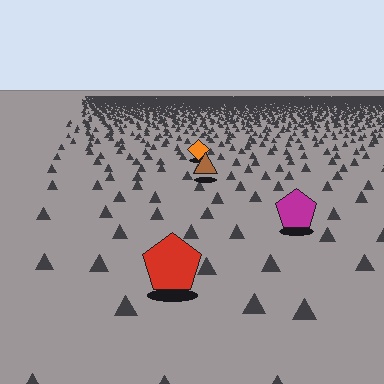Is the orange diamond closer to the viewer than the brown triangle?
No. The brown triangle is closer — you can tell from the texture gradient: the ground texture is coarser near it.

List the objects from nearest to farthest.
From nearest to farthest: the red pentagon, the magenta pentagon, the brown triangle, the orange diamond.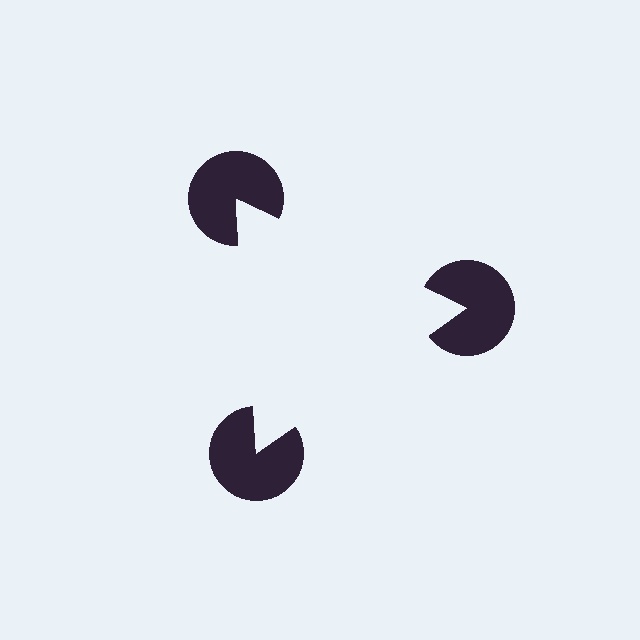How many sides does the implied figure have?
3 sides.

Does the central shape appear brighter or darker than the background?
It typically appears slightly brighter than the background, even though no actual brightness change is drawn.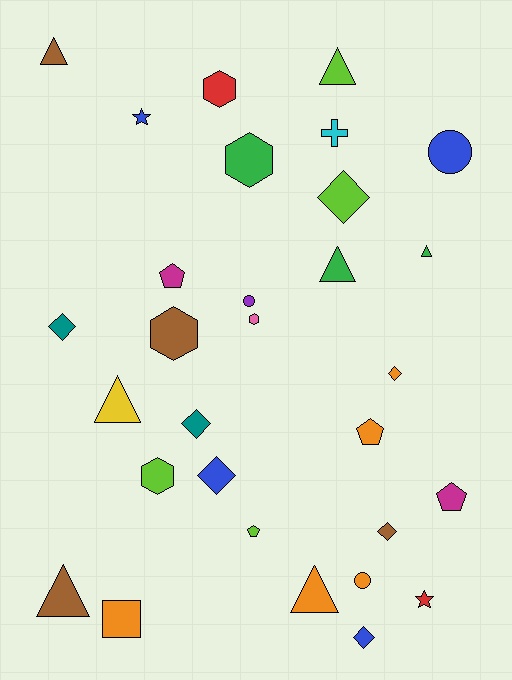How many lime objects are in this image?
There are 4 lime objects.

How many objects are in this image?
There are 30 objects.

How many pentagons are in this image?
There are 4 pentagons.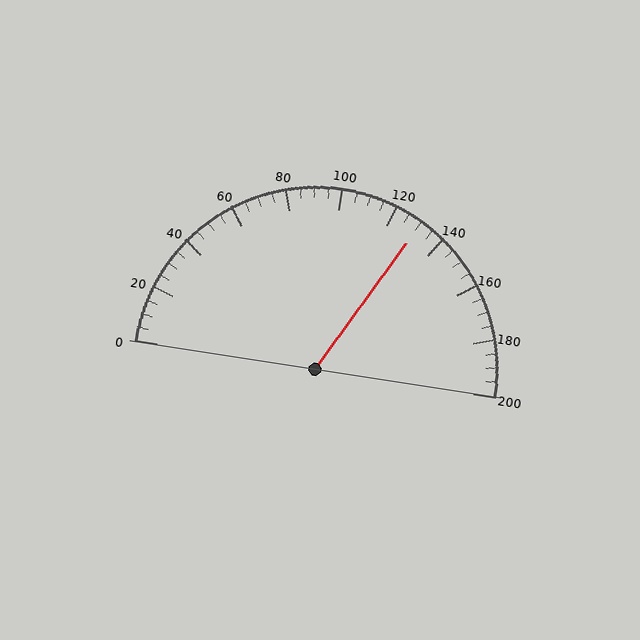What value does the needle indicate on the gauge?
The needle indicates approximately 130.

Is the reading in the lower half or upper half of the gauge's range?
The reading is in the upper half of the range (0 to 200).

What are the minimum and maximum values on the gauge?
The gauge ranges from 0 to 200.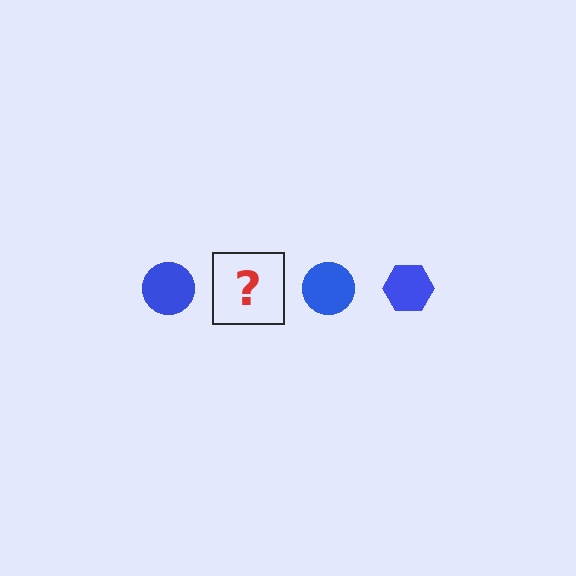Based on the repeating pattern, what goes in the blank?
The blank should be a blue hexagon.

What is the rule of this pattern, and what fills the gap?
The rule is that the pattern cycles through circle, hexagon shapes in blue. The gap should be filled with a blue hexagon.